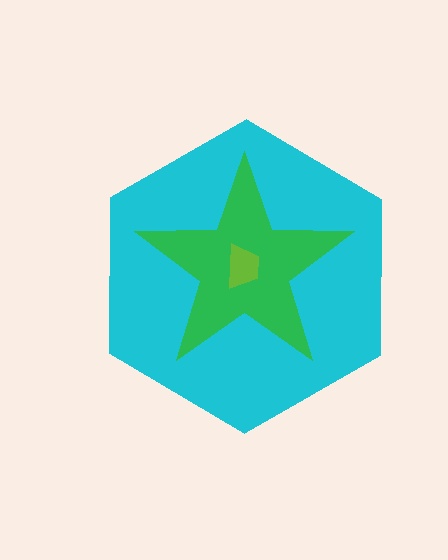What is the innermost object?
The lime trapezoid.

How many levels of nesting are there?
3.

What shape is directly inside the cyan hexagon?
The green star.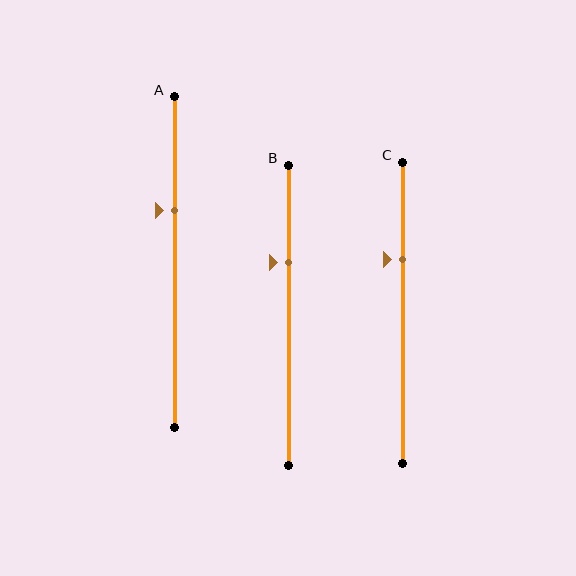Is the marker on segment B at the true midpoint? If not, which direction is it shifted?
No, the marker on segment B is shifted upward by about 18% of the segment length.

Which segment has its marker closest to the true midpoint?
Segment A has its marker closest to the true midpoint.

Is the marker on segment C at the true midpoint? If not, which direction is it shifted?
No, the marker on segment C is shifted upward by about 18% of the segment length.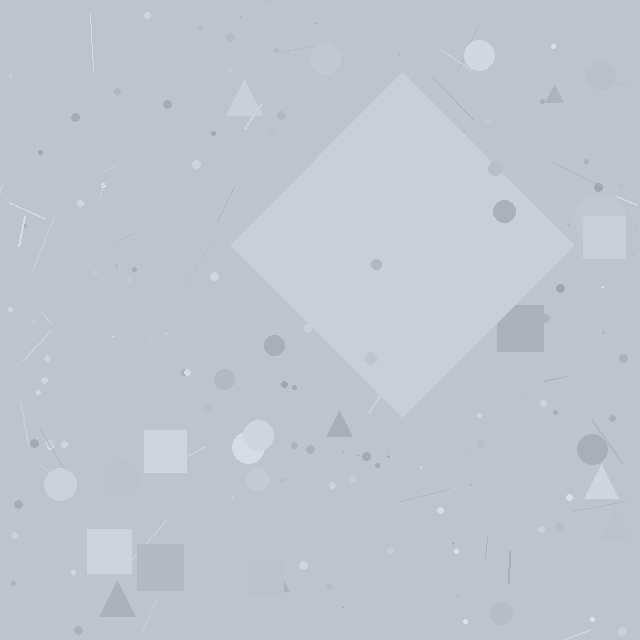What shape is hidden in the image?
A diamond is hidden in the image.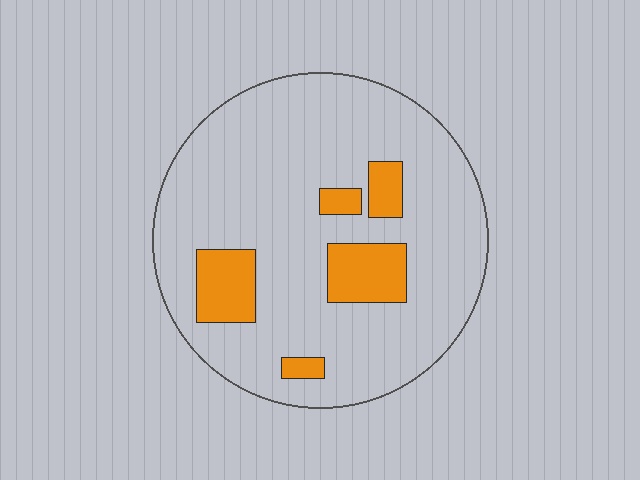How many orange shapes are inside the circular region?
5.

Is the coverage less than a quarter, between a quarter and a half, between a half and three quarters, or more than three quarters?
Less than a quarter.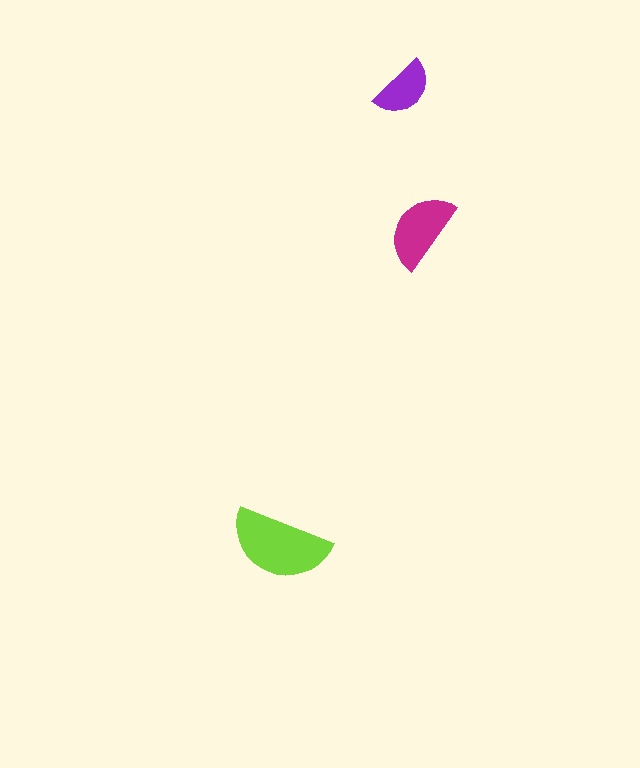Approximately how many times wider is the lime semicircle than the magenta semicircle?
About 1.5 times wider.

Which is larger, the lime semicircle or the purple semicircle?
The lime one.